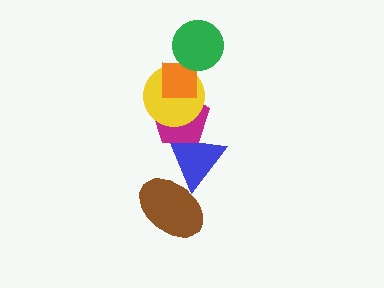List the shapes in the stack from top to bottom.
From top to bottom: the green circle, the orange square, the yellow circle, the magenta pentagon, the blue triangle, the brown ellipse.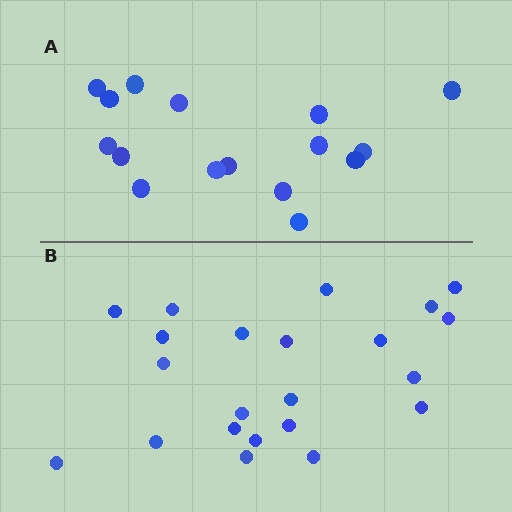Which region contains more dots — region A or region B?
Region B (the bottom region) has more dots.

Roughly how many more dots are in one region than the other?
Region B has about 6 more dots than region A.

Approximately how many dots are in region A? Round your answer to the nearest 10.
About 20 dots. (The exact count is 16, which rounds to 20.)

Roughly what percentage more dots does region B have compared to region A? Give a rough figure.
About 40% more.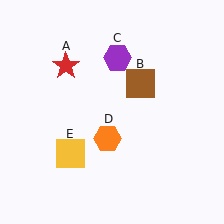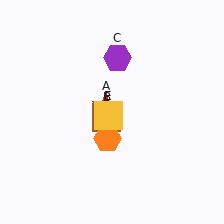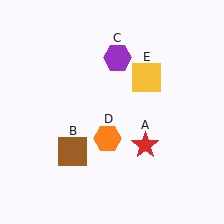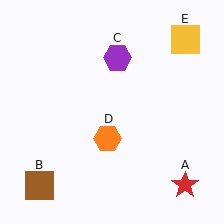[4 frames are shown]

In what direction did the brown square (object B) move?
The brown square (object B) moved down and to the left.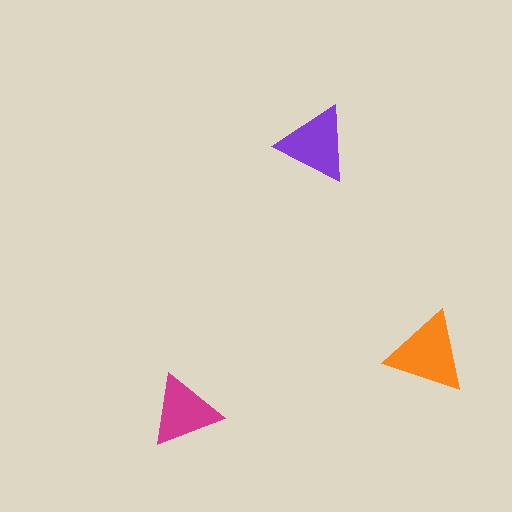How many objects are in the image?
There are 3 objects in the image.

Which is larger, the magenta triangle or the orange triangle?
The orange one.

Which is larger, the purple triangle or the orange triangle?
The orange one.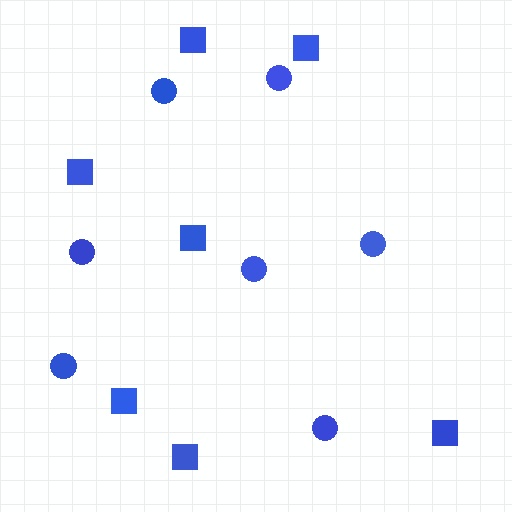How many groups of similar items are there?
There are 2 groups: one group of squares (7) and one group of circles (7).